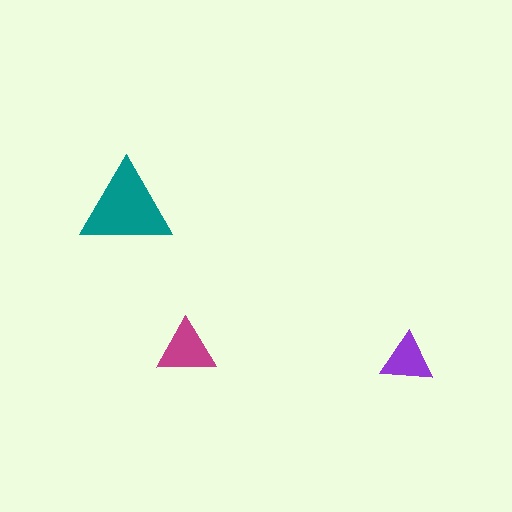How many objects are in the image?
There are 3 objects in the image.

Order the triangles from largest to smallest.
the teal one, the magenta one, the purple one.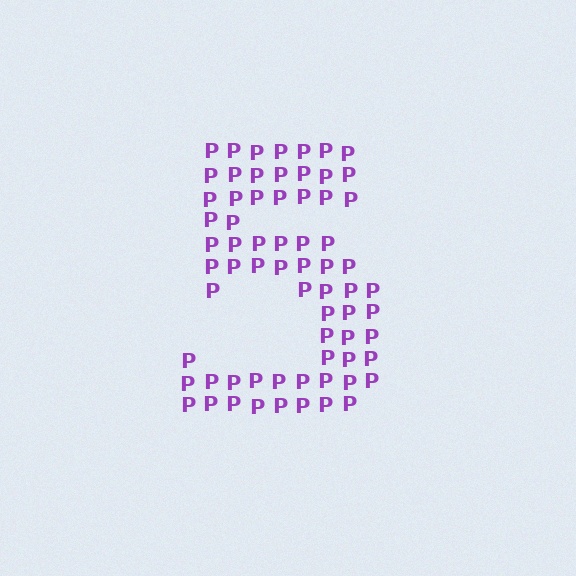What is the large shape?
The large shape is the digit 5.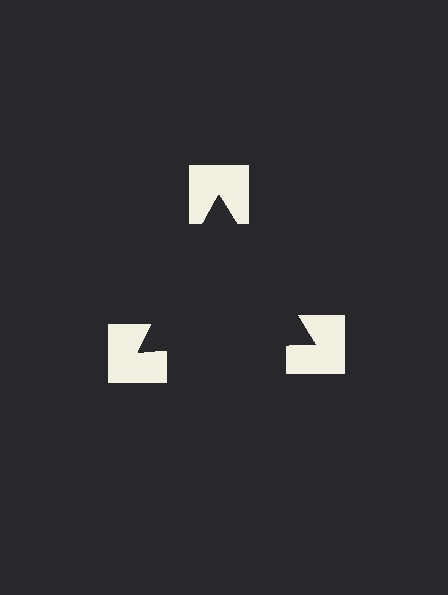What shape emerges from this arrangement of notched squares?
An illusory triangle — its edges are inferred from the aligned wedge cuts in the notched squares, not physically drawn.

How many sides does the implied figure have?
3 sides.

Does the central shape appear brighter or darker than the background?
It typically appears slightly darker than the background, even though no actual brightness change is drawn.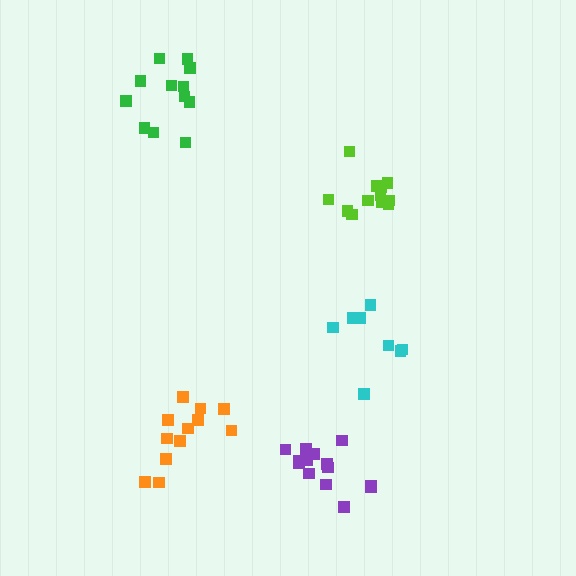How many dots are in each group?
Group 1: 14 dots, Group 2: 8 dots, Group 3: 13 dots, Group 4: 12 dots, Group 5: 12 dots (59 total).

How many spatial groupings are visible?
There are 5 spatial groupings.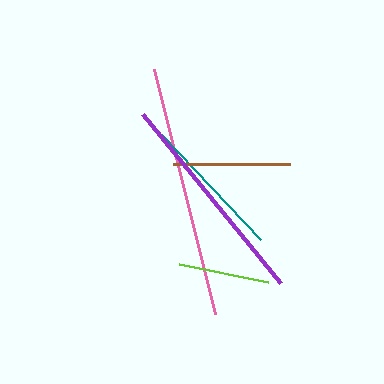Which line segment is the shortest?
The lime line is the shortest at approximately 91 pixels.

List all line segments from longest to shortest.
From longest to shortest: pink, purple, teal, brown, lime.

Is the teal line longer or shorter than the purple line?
The purple line is longer than the teal line.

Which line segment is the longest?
The pink line is the longest at approximately 253 pixels.